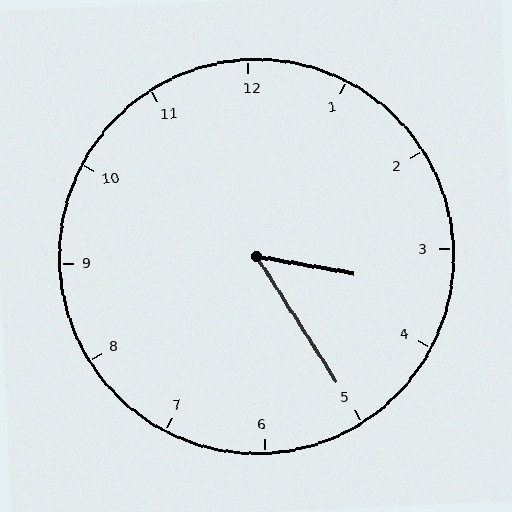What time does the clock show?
3:25.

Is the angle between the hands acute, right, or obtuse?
It is acute.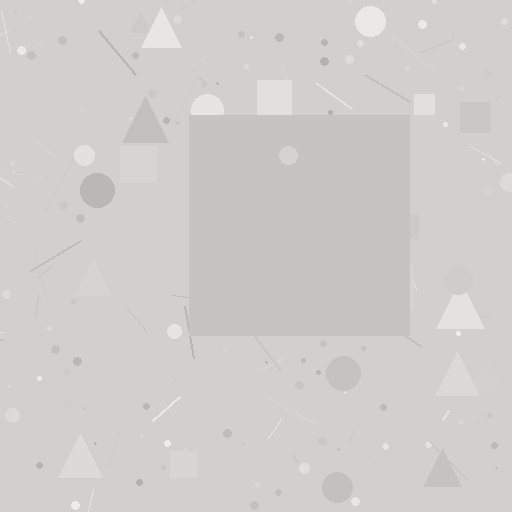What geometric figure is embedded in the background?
A square is embedded in the background.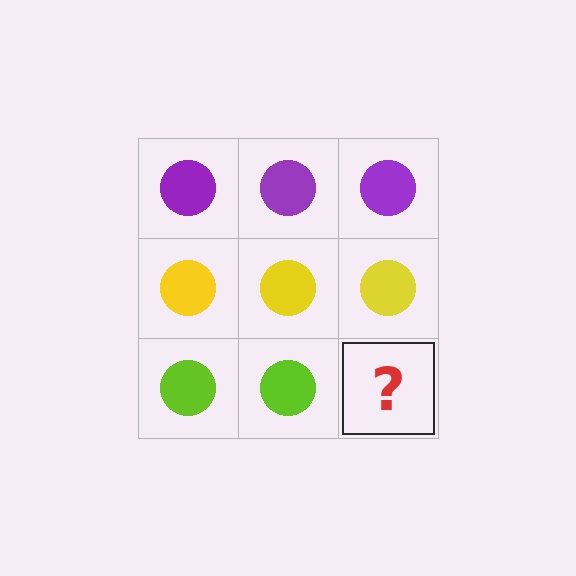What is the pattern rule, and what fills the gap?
The rule is that each row has a consistent color. The gap should be filled with a lime circle.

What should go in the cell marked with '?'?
The missing cell should contain a lime circle.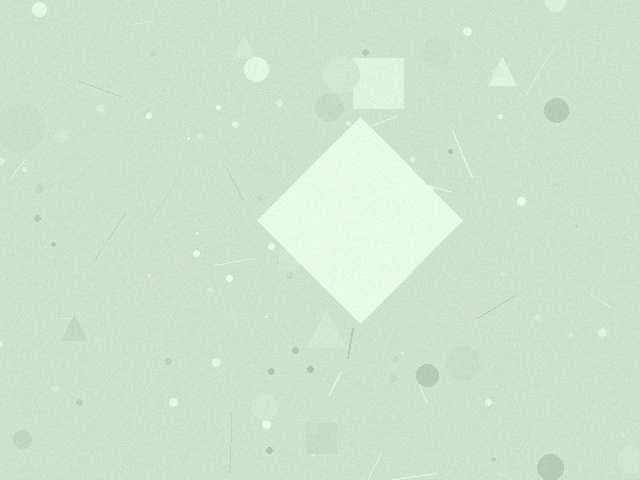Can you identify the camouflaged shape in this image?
The camouflaged shape is a diamond.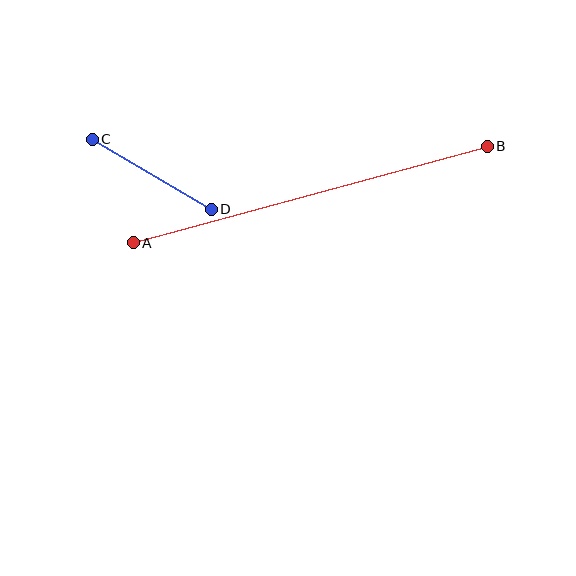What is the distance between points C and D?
The distance is approximately 138 pixels.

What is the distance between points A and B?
The distance is approximately 367 pixels.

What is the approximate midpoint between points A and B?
The midpoint is at approximately (310, 195) pixels.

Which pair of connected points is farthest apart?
Points A and B are farthest apart.